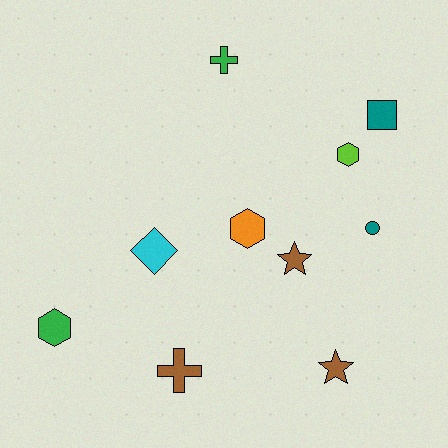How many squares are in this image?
There is 1 square.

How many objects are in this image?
There are 10 objects.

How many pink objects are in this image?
There are no pink objects.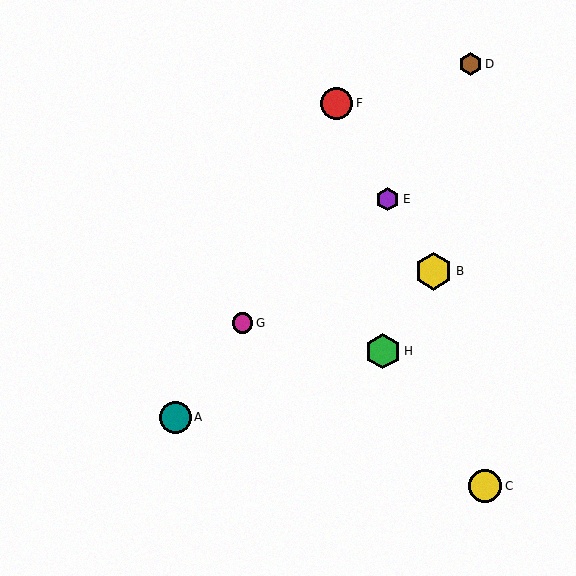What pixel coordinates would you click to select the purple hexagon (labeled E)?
Click at (388, 199) to select the purple hexagon E.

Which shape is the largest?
The yellow hexagon (labeled B) is the largest.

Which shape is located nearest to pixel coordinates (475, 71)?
The brown hexagon (labeled D) at (471, 64) is nearest to that location.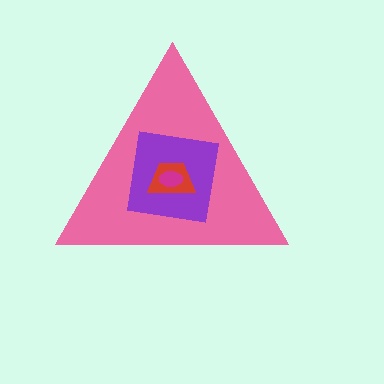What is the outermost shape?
The pink triangle.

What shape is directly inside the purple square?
The red trapezoid.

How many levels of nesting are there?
4.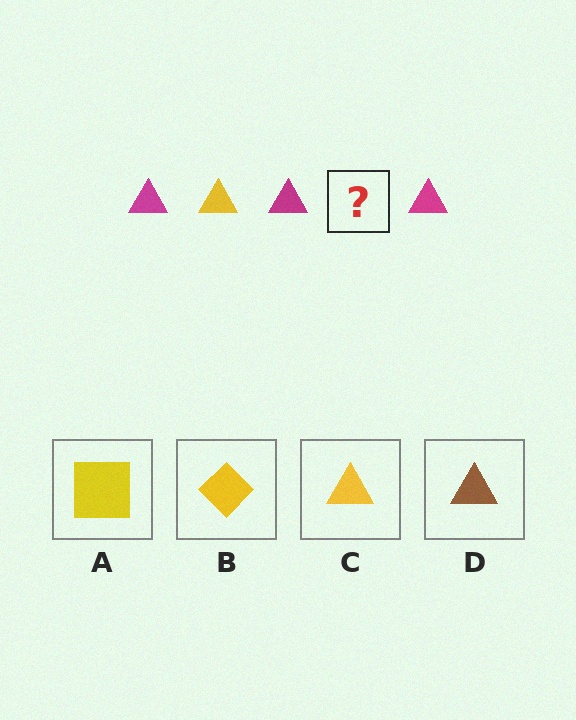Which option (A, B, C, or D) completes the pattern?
C.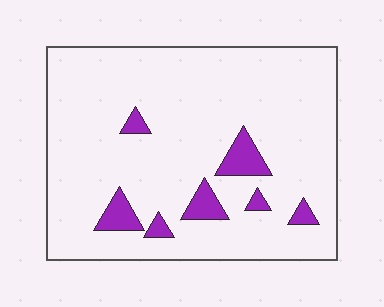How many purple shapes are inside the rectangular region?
7.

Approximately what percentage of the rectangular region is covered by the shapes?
Approximately 10%.